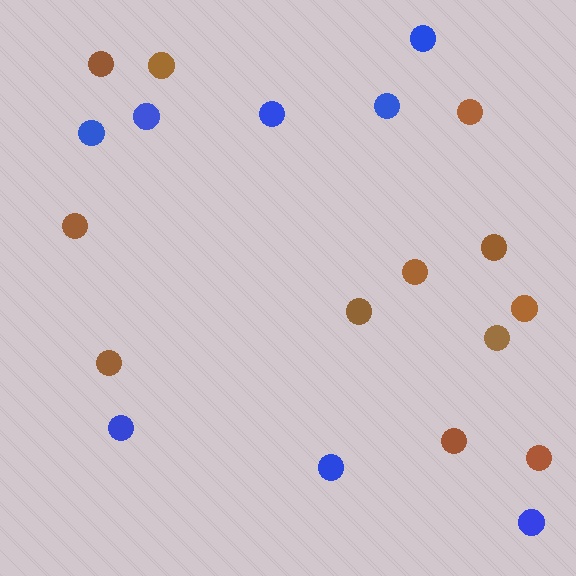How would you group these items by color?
There are 2 groups: one group of blue circles (8) and one group of brown circles (12).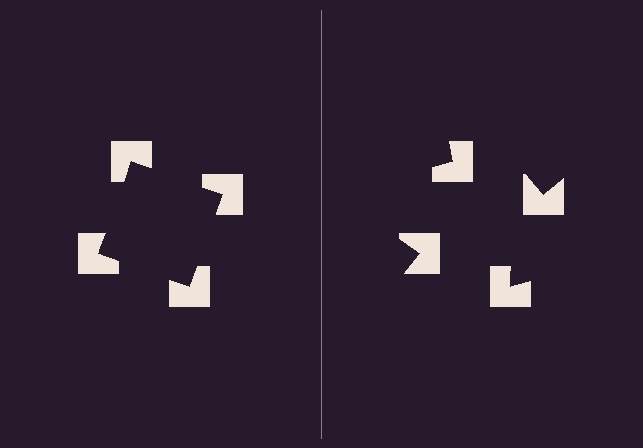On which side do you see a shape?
An illusory square appears on the left side. On the right side the wedge cuts are rotated, so no coherent shape forms.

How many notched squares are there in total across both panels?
8 — 4 on each side.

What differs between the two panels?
The notched squares are positioned identically on both sides; only the wedge orientations differ. On the left they align to a square; on the right they are misaligned.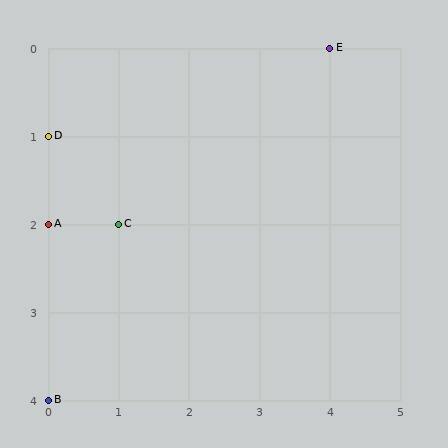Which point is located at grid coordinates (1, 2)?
Point C is at (1, 2).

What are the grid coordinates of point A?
Point A is at grid coordinates (0, 2).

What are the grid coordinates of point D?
Point D is at grid coordinates (0, 1).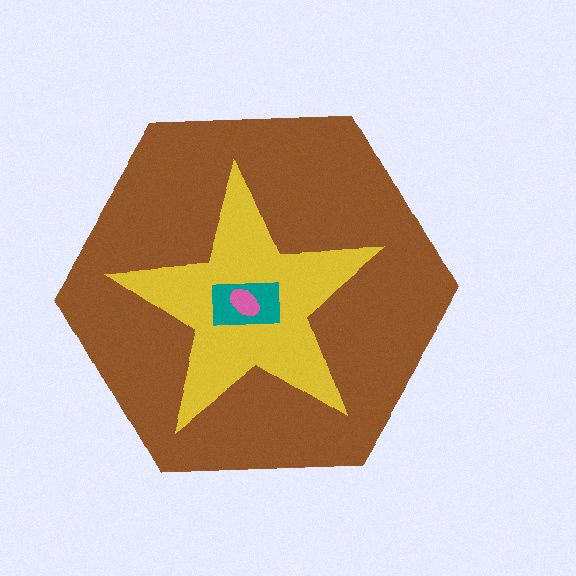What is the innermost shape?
The pink ellipse.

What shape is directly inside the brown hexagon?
The yellow star.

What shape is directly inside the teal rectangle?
The pink ellipse.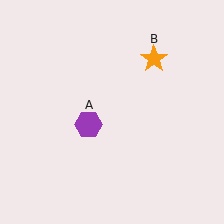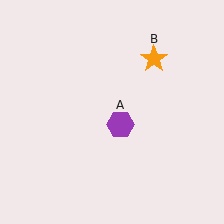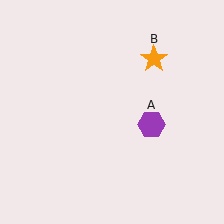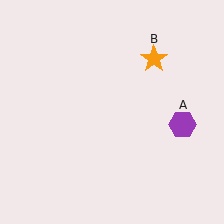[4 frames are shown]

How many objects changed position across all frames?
1 object changed position: purple hexagon (object A).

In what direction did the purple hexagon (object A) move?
The purple hexagon (object A) moved right.